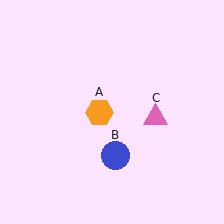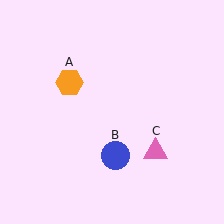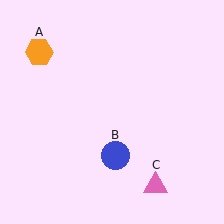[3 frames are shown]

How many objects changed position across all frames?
2 objects changed position: orange hexagon (object A), pink triangle (object C).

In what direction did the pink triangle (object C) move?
The pink triangle (object C) moved down.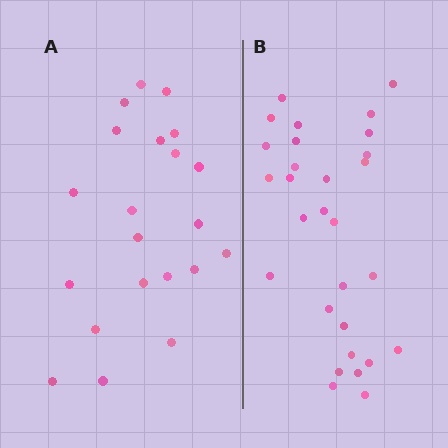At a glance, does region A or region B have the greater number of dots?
Region B (the right region) has more dots.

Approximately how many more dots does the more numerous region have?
Region B has roughly 8 or so more dots than region A.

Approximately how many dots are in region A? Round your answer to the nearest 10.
About 20 dots. (The exact count is 21, which rounds to 20.)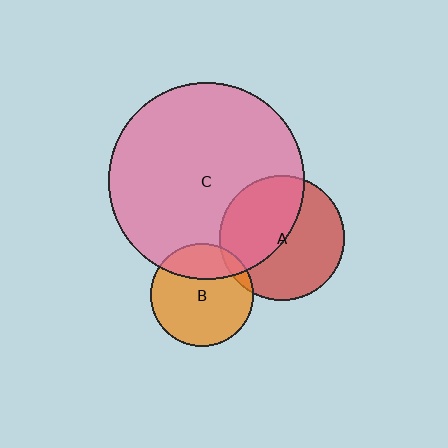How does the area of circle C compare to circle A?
Approximately 2.5 times.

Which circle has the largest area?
Circle C (pink).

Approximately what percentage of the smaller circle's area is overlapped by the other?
Approximately 25%.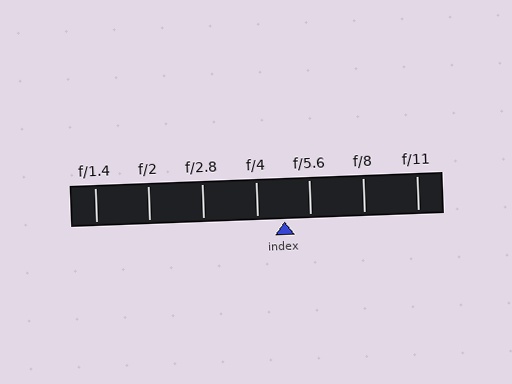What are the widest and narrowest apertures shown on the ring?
The widest aperture shown is f/1.4 and the narrowest is f/11.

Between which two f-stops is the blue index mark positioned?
The index mark is between f/4 and f/5.6.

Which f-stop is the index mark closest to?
The index mark is closest to f/5.6.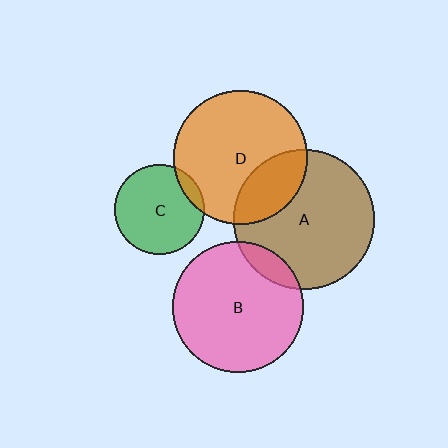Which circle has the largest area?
Circle A (brown).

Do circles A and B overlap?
Yes.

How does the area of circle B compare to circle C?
Approximately 2.1 times.